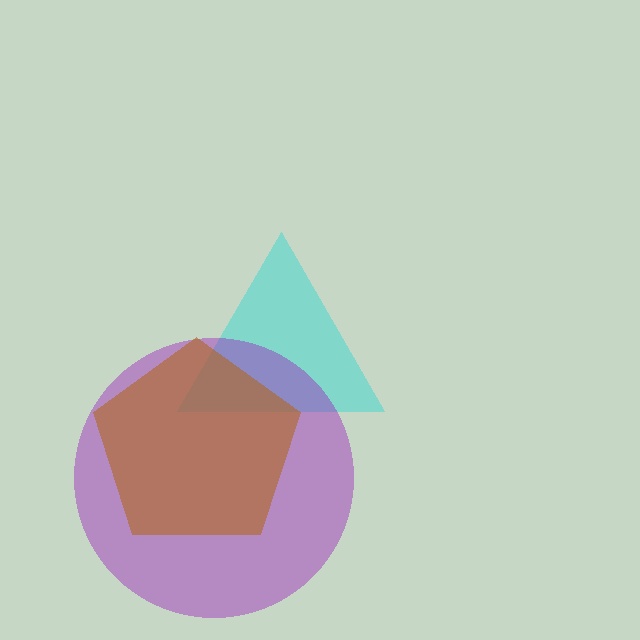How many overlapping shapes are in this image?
There are 3 overlapping shapes in the image.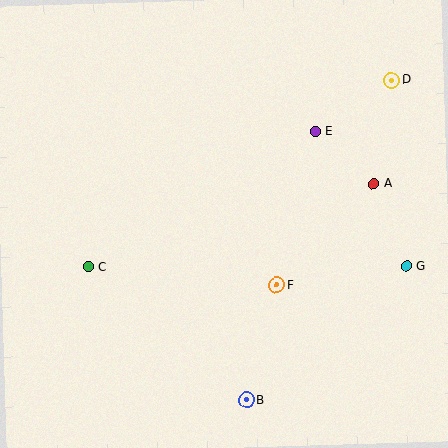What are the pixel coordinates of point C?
Point C is at (89, 267).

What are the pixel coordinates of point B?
Point B is at (246, 400).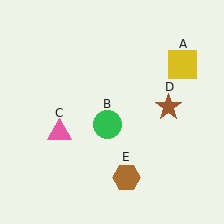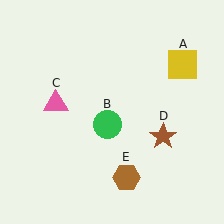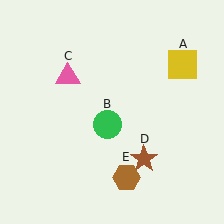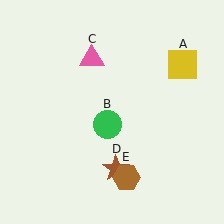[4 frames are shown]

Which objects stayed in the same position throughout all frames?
Yellow square (object A) and green circle (object B) and brown hexagon (object E) remained stationary.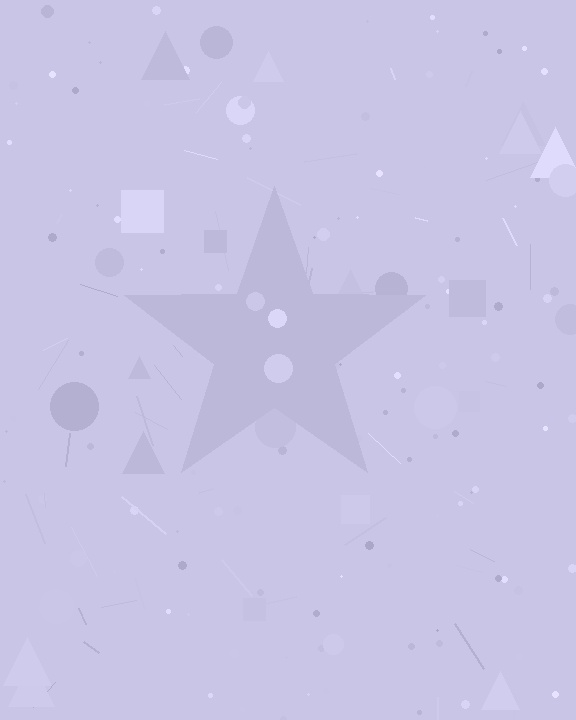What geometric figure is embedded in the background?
A star is embedded in the background.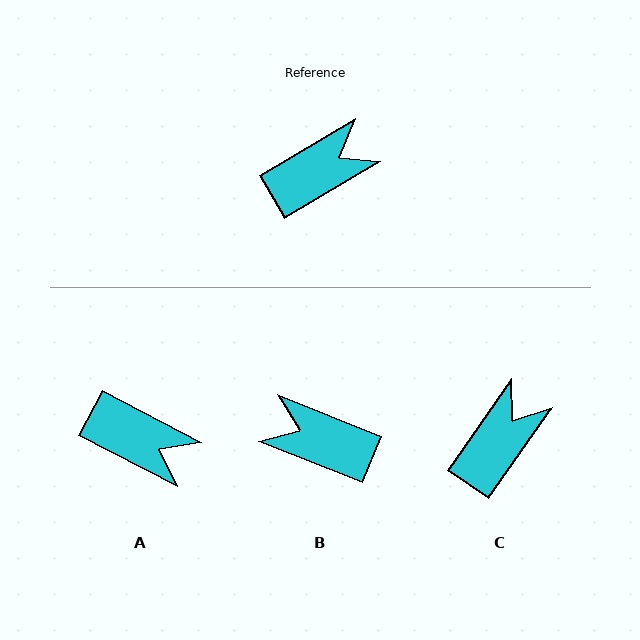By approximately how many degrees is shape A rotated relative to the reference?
Approximately 58 degrees clockwise.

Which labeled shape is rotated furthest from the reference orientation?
B, about 127 degrees away.